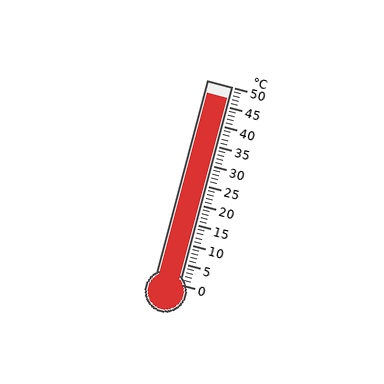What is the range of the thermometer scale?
The thermometer scale ranges from 0°C to 50°C.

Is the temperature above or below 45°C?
The temperature is above 45°C.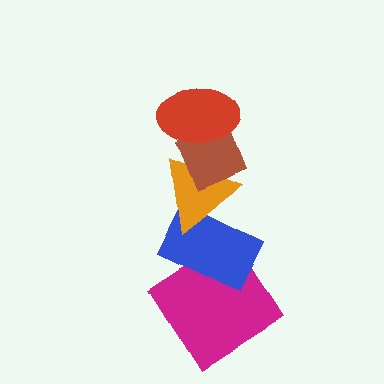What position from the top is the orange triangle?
The orange triangle is 3rd from the top.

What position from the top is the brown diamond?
The brown diamond is 2nd from the top.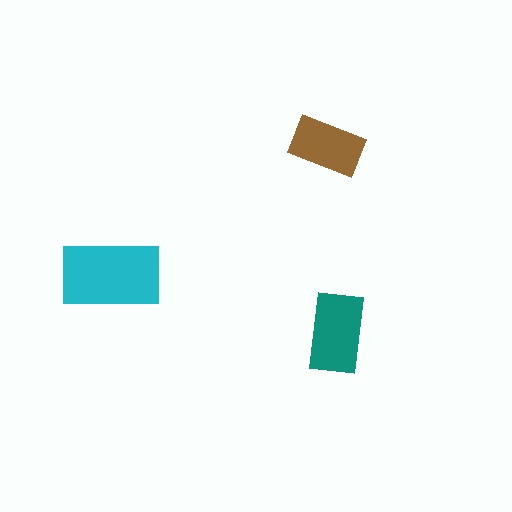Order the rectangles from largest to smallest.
the cyan one, the teal one, the brown one.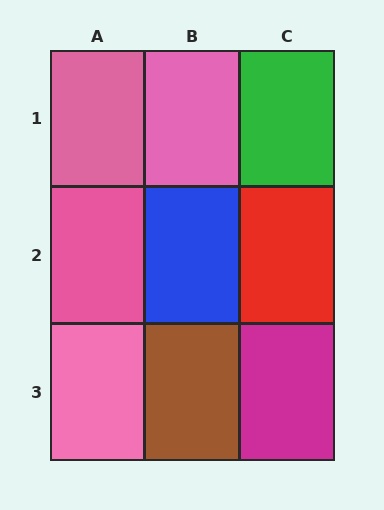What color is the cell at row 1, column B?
Pink.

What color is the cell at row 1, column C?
Green.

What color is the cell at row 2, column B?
Blue.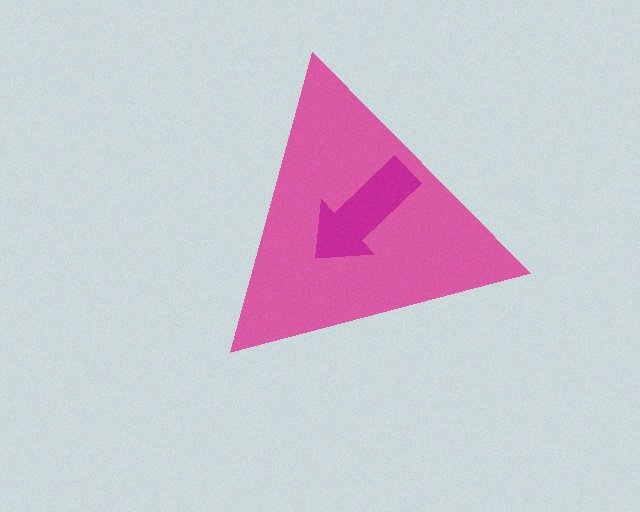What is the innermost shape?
The magenta arrow.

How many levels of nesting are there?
2.